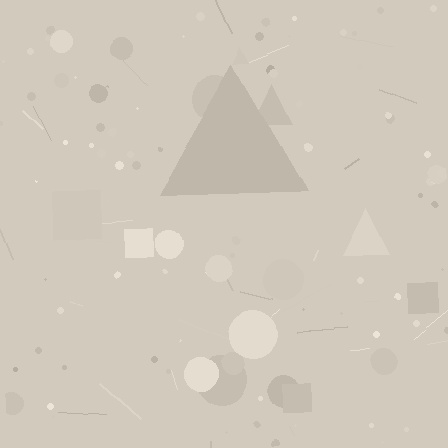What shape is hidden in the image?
A triangle is hidden in the image.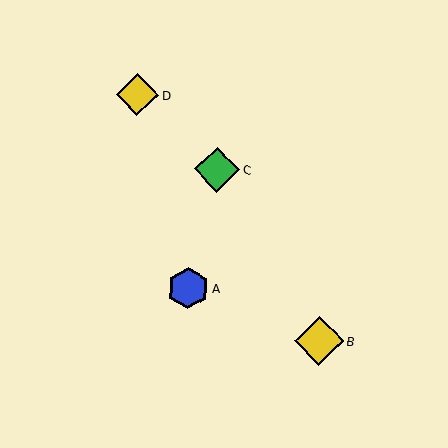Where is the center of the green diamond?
The center of the green diamond is at (217, 170).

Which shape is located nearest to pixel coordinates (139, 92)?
The yellow diamond (labeled D) at (138, 95) is nearest to that location.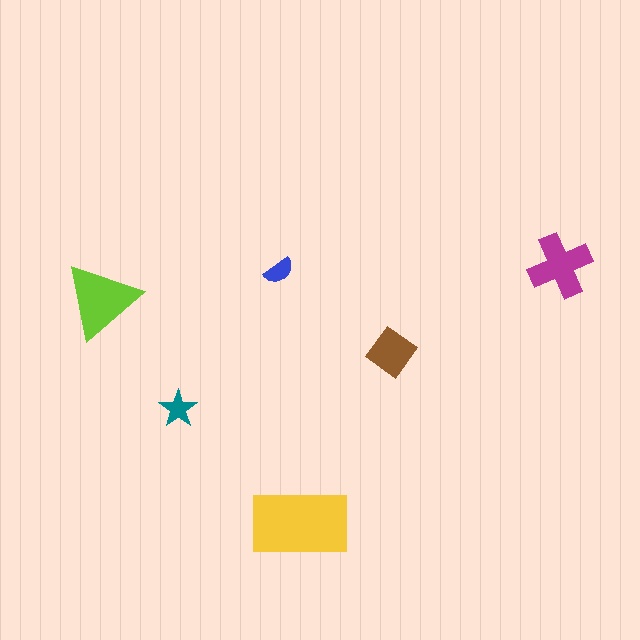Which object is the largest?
The yellow rectangle.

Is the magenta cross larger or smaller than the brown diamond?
Larger.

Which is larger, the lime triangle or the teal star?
The lime triangle.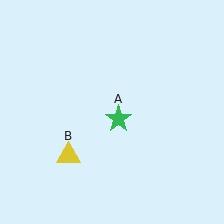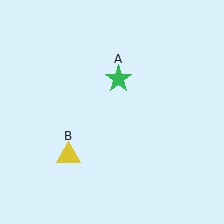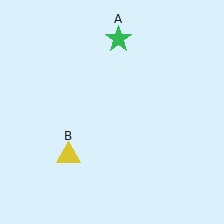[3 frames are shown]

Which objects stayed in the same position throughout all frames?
Yellow triangle (object B) remained stationary.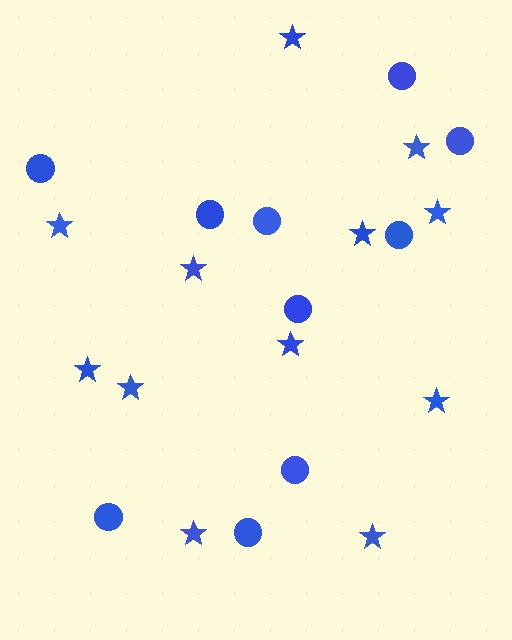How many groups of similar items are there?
There are 2 groups: one group of stars (12) and one group of circles (10).